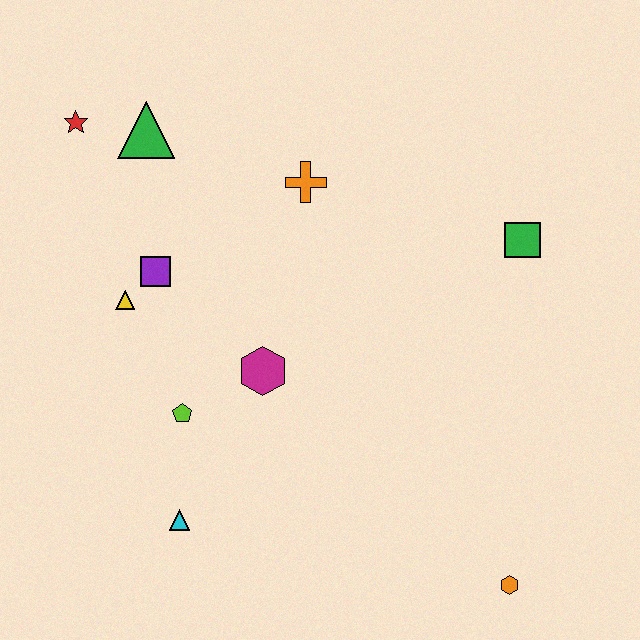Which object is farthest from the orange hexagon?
The red star is farthest from the orange hexagon.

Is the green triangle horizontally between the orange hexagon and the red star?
Yes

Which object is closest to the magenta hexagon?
The lime pentagon is closest to the magenta hexagon.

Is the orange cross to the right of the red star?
Yes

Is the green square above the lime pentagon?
Yes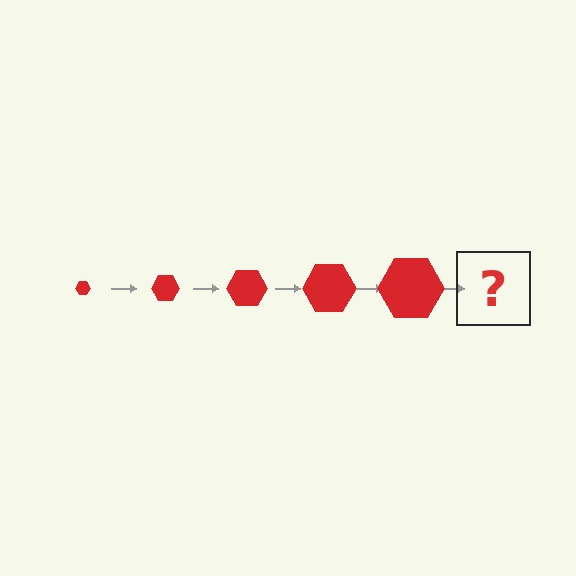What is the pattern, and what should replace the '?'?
The pattern is that the hexagon gets progressively larger each step. The '?' should be a red hexagon, larger than the previous one.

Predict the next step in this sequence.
The next step is a red hexagon, larger than the previous one.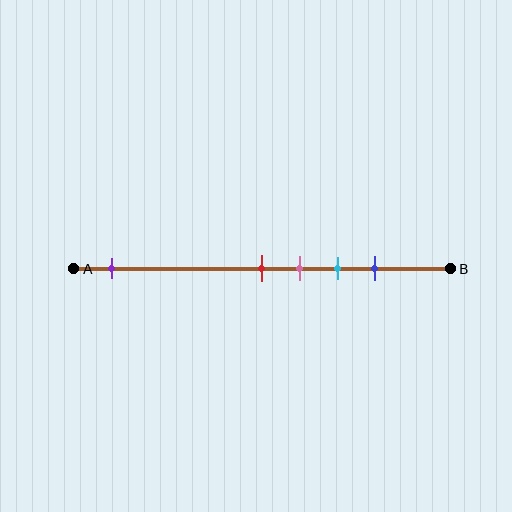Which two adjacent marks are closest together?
The red and pink marks are the closest adjacent pair.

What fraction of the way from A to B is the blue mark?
The blue mark is approximately 80% (0.8) of the way from A to B.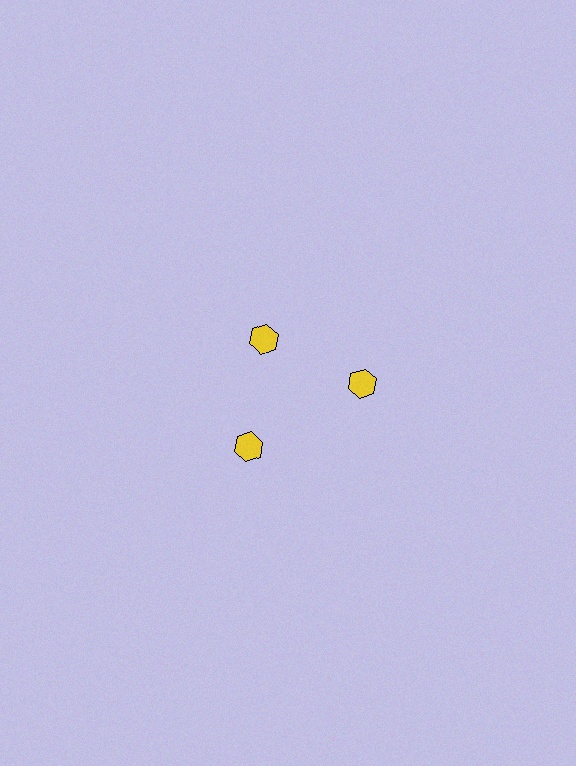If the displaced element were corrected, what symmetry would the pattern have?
It would have 3-fold rotational symmetry — the pattern would map onto itself every 120 degrees.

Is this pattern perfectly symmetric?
No. The 3 yellow hexagons are arranged in a ring, but one element near the 11 o'clock position is pulled inward toward the center, breaking the 3-fold rotational symmetry.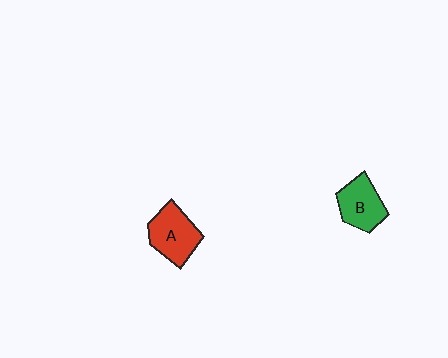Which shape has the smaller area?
Shape B (green).